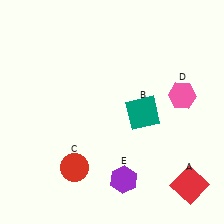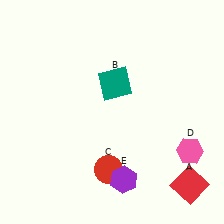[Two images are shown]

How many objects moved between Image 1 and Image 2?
3 objects moved between the two images.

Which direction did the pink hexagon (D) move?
The pink hexagon (D) moved down.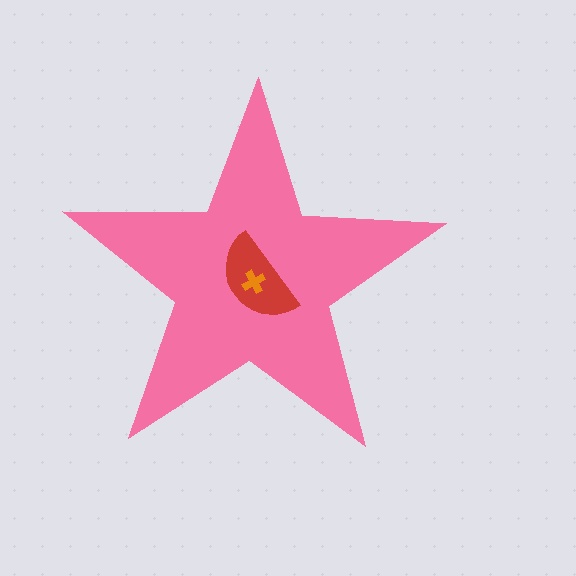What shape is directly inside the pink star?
The red semicircle.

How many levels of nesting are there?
3.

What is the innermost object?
The orange cross.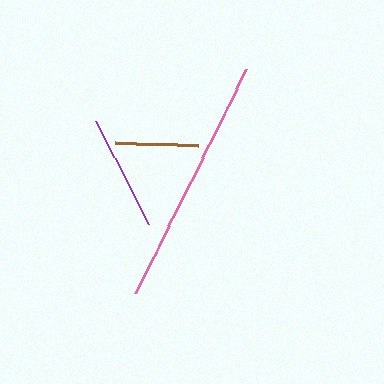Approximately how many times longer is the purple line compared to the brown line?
The purple line is approximately 1.4 times the length of the brown line.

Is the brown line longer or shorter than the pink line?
The pink line is longer than the brown line.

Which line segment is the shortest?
The brown line is the shortest at approximately 83 pixels.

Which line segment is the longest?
The pink line is the longest at approximately 250 pixels.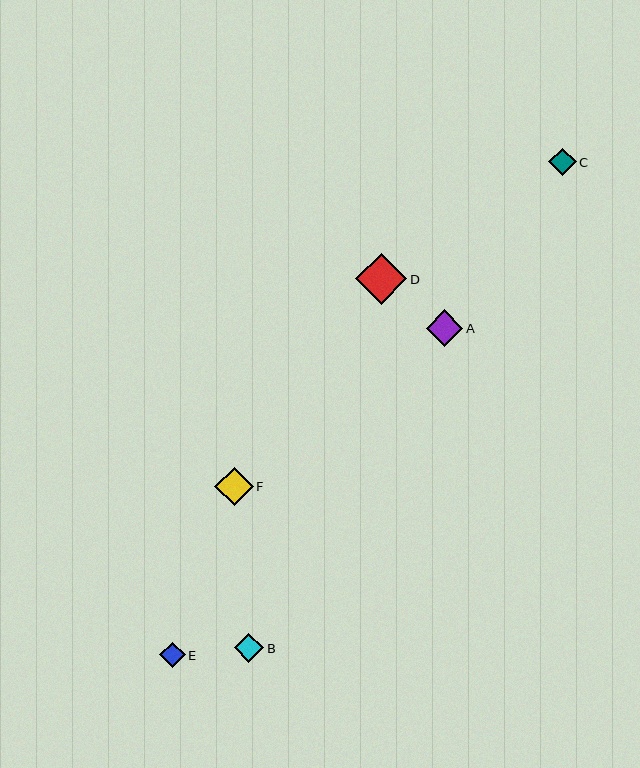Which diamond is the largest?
Diamond D is the largest with a size of approximately 51 pixels.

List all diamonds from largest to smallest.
From largest to smallest: D, F, A, B, C, E.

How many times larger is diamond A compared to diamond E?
Diamond A is approximately 1.4 times the size of diamond E.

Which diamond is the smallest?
Diamond E is the smallest with a size of approximately 25 pixels.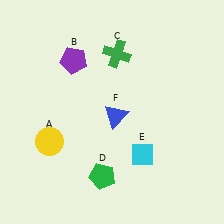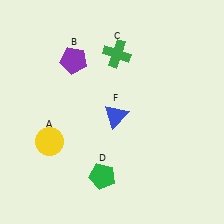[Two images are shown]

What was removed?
The cyan diamond (E) was removed in Image 2.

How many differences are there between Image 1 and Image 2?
There is 1 difference between the two images.